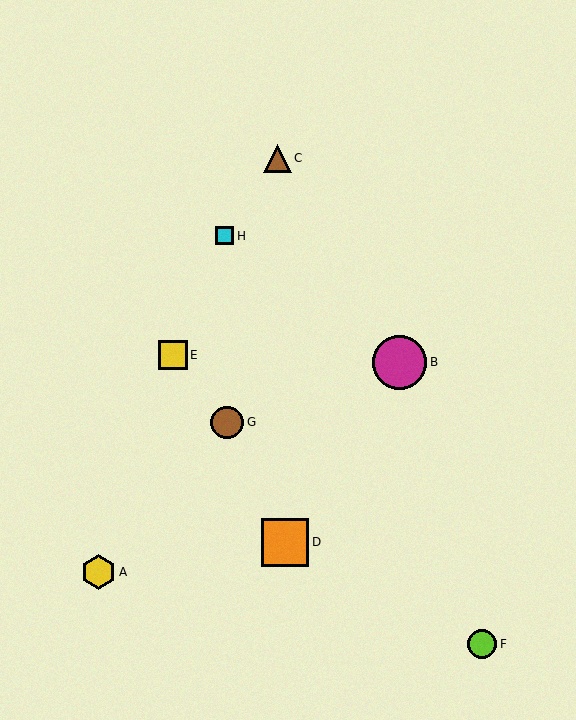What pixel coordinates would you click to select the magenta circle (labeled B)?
Click at (400, 362) to select the magenta circle B.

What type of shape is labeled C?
Shape C is a brown triangle.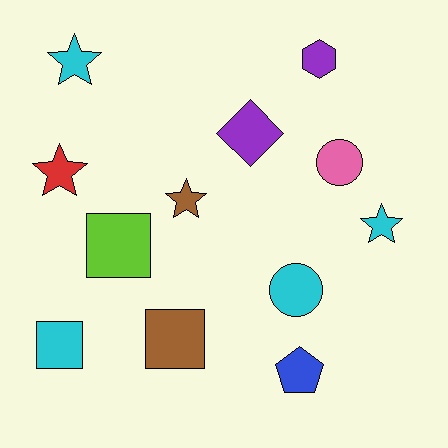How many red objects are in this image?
There is 1 red object.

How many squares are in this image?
There are 3 squares.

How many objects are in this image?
There are 12 objects.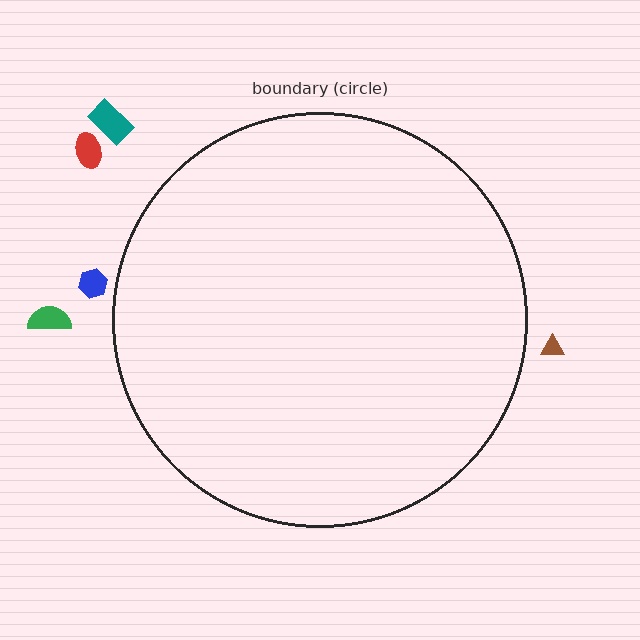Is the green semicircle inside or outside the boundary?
Outside.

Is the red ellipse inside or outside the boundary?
Outside.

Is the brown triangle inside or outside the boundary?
Outside.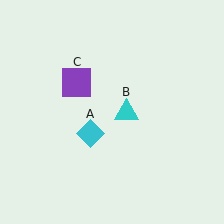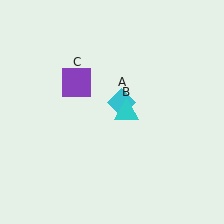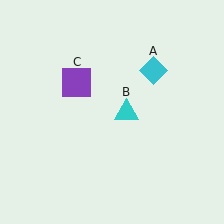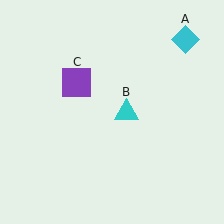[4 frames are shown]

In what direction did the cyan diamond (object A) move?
The cyan diamond (object A) moved up and to the right.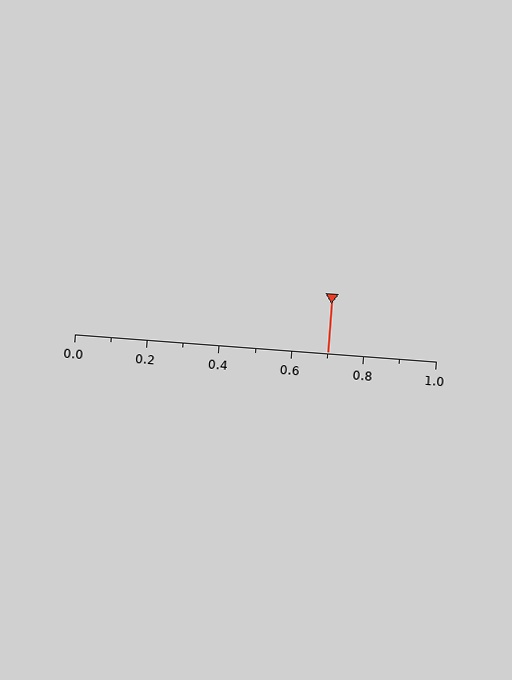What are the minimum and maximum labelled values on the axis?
The axis runs from 0.0 to 1.0.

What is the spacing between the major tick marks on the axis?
The major ticks are spaced 0.2 apart.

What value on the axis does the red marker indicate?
The marker indicates approximately 0.7.